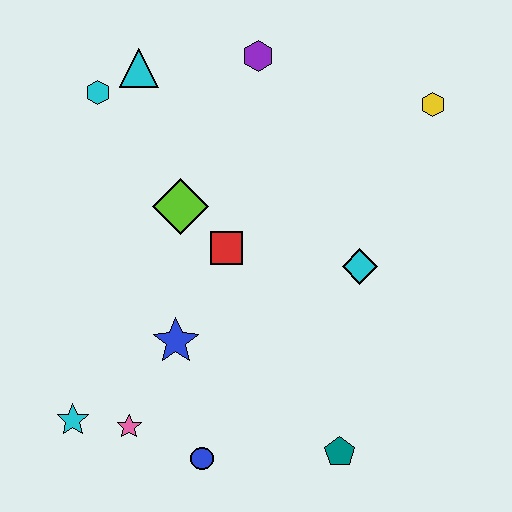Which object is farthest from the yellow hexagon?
The cyan star is farthest from the yellow hexagon.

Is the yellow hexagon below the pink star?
No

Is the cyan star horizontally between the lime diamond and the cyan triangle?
No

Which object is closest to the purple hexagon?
The cyan triangle is closest to the purple hexagon.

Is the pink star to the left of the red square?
Yes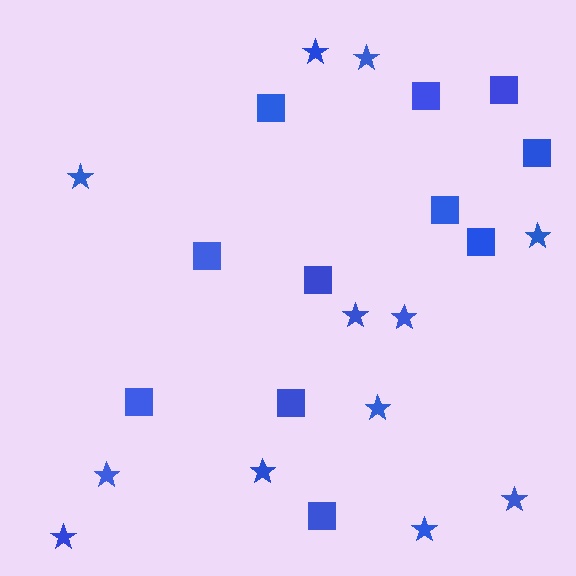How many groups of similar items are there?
There are 2 groups: one group of squares (11) and one group of stars (12).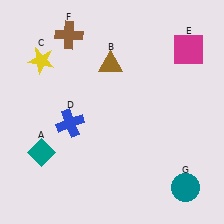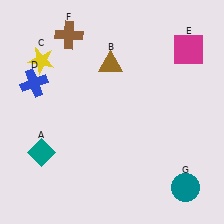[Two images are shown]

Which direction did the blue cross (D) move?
The blue cross (D) moved up.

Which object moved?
The blue cross (D) moved up.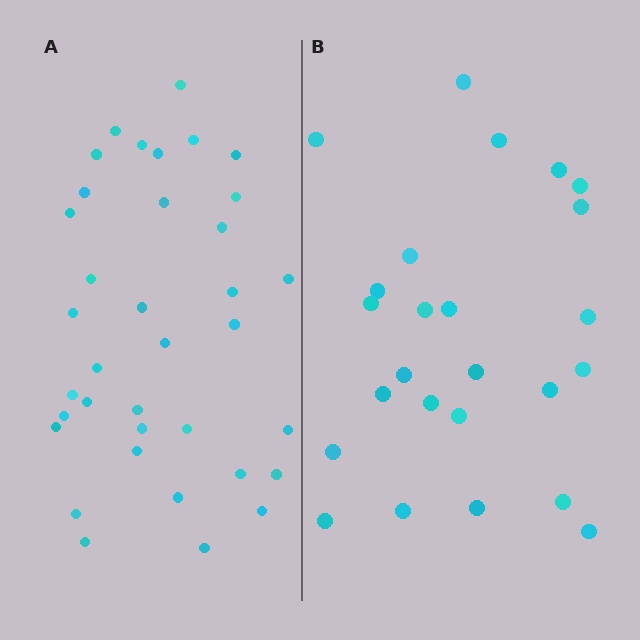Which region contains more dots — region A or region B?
Region A (the left region) has more dots.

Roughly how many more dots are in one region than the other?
Region A has roughly 12 or so more dots than region B.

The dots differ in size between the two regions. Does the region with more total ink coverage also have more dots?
No. Region B has more total ink coverage because its dots are larger, but region A actually contains more individual dots. Total area can be misleading — the number of items is what matters here.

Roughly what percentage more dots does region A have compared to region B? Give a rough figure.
About 45% more.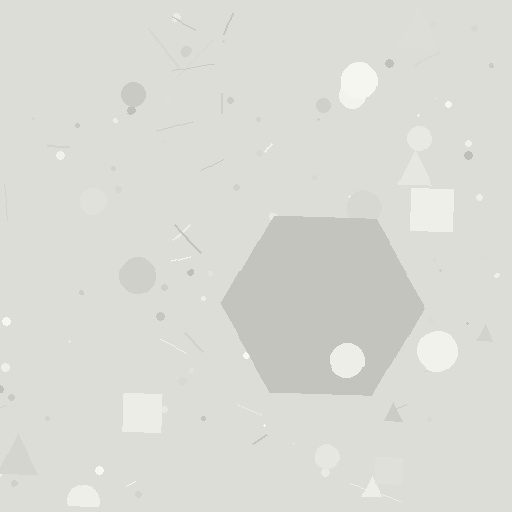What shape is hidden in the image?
A hexagon is hidden in the image.